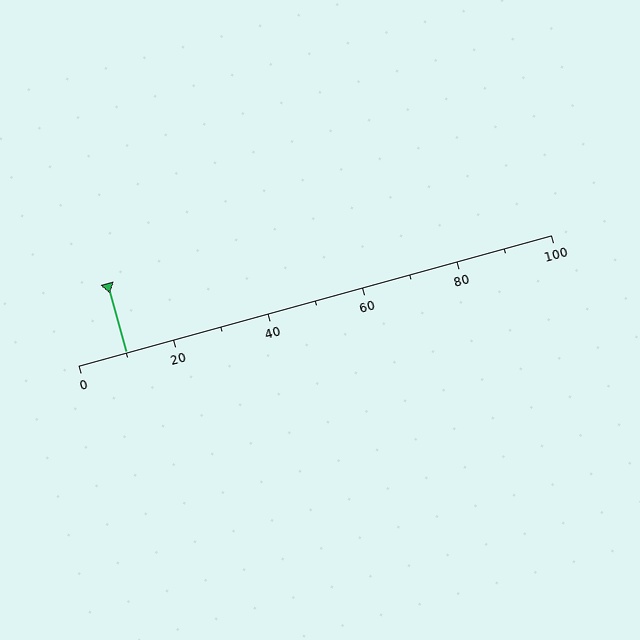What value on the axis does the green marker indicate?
The marker indicates approximately 10.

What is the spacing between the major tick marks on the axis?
The major ticks are spaced 20 apart.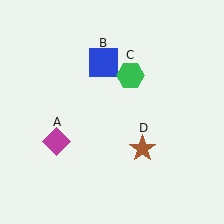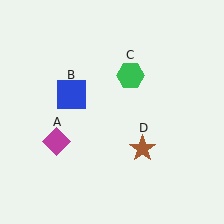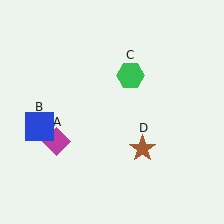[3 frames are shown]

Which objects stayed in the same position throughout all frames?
Magenta diamond (object A) and green hexagon (object C) and brown star (object D) remained stationary.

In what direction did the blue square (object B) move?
The blue square (object B) moved down and to the left.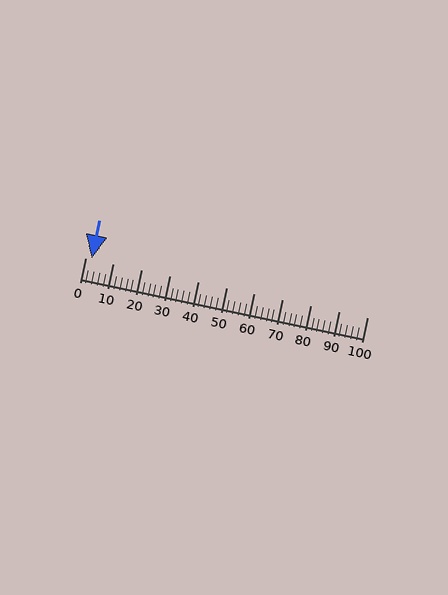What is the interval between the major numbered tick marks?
The major tick marks are spaced 10 units apart.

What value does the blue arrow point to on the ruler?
The blue arrow points to approximately 2.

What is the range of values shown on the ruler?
The ruler shows values from 0 to 100.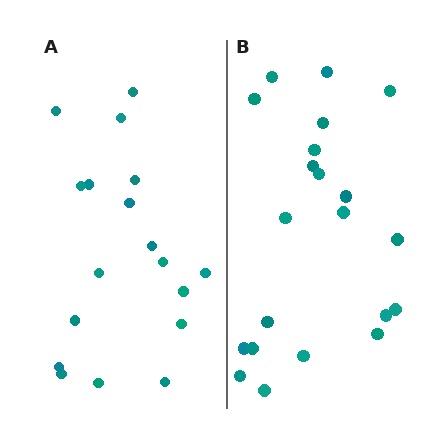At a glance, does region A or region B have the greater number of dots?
Region B (the right region) has more dots.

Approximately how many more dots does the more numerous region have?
Region B has just a few more — roughly 2 or 3 more dots than region A.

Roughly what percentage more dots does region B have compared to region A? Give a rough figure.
About 15% more.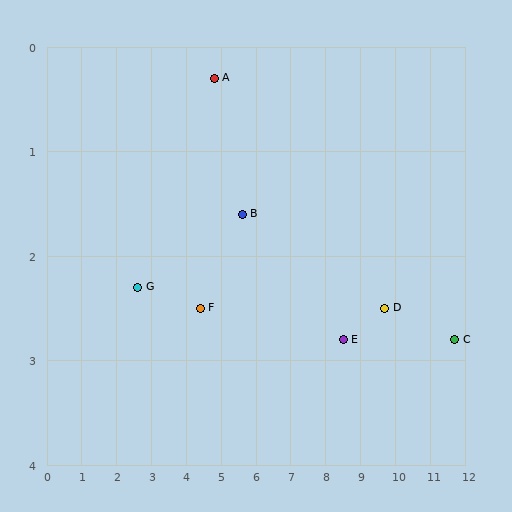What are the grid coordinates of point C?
Point C is at approximately (11.7, 2.8).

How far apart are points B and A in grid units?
Points B and A are about 1.5 grid units apart.